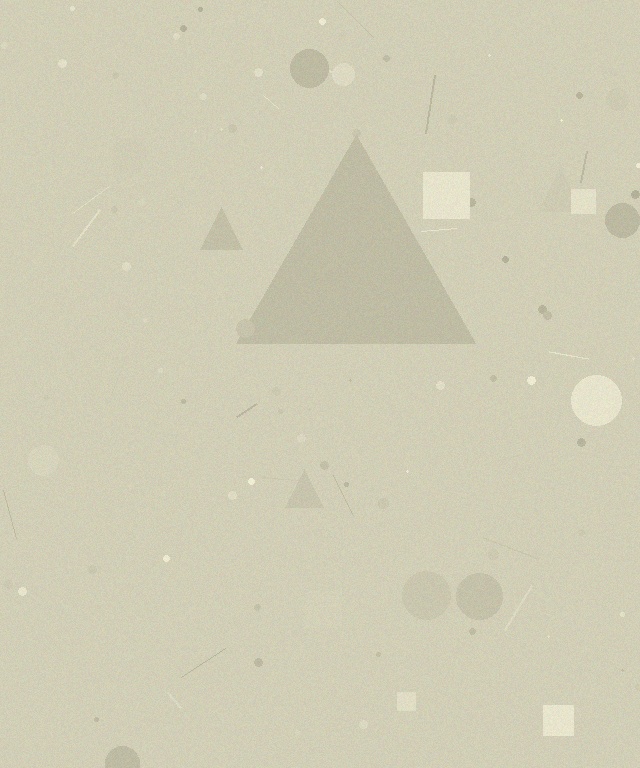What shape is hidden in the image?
A triangle is hidden in the image.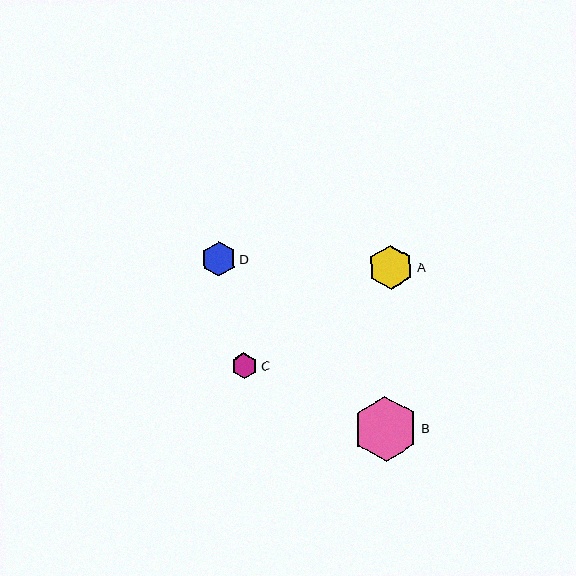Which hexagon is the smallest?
Hexagon C is the smallest with a size of approximately 26 pixels.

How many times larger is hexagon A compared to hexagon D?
Hexagon A is approximately 1.3 times the size of hexagon D.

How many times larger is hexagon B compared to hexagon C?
Hexagon B is approximately 2.5 times the size of hexagon C.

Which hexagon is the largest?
Hexagon B is the largest with a size of approximately 66 pixels.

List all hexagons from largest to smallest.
From largest to smallest: B, A, D, C.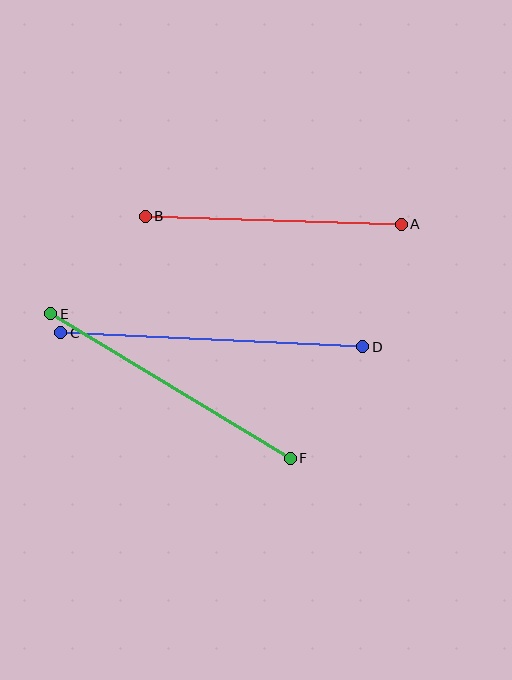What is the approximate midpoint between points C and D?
The midpoint is at approximately (212, 340) pixels.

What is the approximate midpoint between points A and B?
The midpoint is at approximately (273, 220) pixels.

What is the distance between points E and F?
The distance is approximately 280 pixels.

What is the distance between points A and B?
The distance is approximately 256 pixels.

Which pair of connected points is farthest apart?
Points C and D are farthest apart.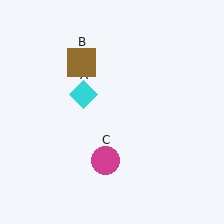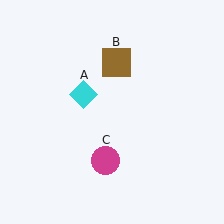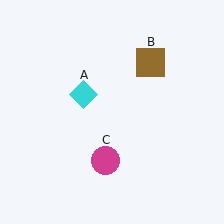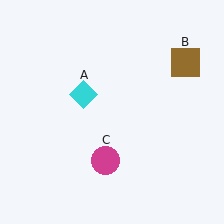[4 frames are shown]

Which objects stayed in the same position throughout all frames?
Cyan diamond (object A) and magenta circle (object C) remained stationary.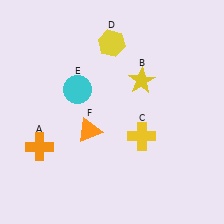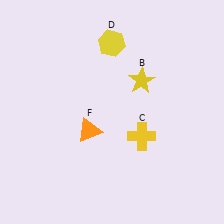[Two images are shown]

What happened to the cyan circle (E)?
The cyan circle (E) was removed in Image 2. It was in the top-left area of Image 1.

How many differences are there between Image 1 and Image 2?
There are 2 differences between the two images.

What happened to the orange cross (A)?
The orange cross (A) was removed in Image 2. It was in the bottom-left area of Image 1.